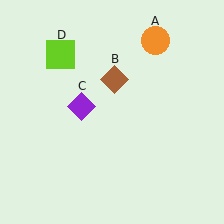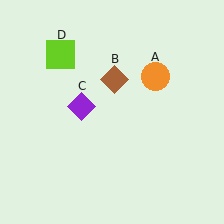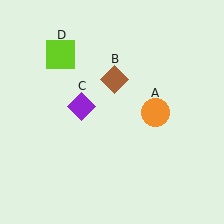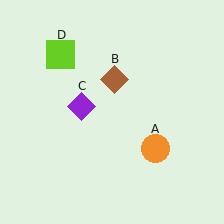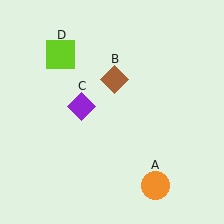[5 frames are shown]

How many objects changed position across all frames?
1 object changed position: orange circle (object A).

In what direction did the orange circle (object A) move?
The orange circle (object A) moved down.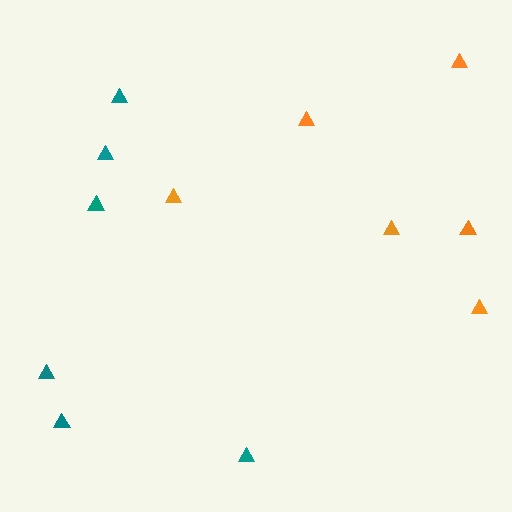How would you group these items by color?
There are 2 groups: one group of orange triangles (6) and one group of teal triangles (6).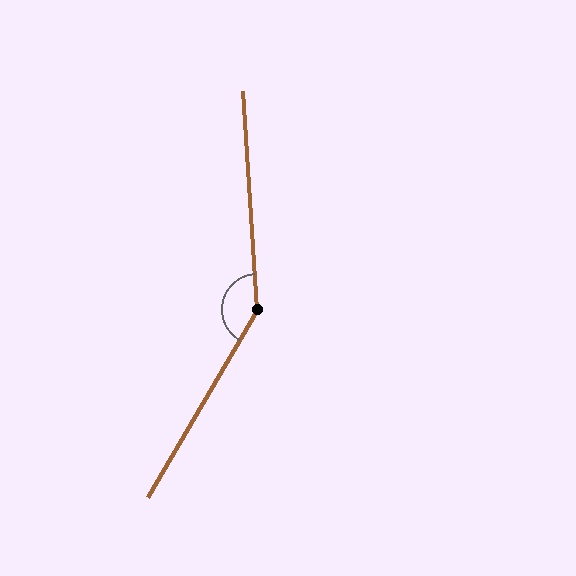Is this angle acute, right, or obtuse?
It is obtuse.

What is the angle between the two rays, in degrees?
Approximately 146 degrees.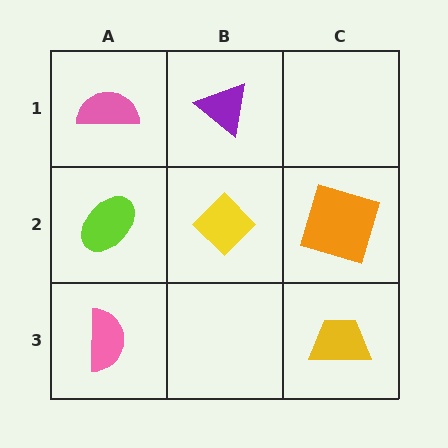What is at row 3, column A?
A pink semicircle.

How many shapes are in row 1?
2 shapes.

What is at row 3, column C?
A yellow trapezoid.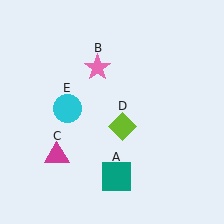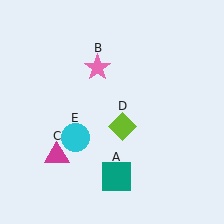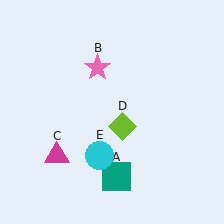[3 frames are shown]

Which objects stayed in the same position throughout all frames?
Teal square (object A) and pink star (object B) and magenta triangle (object C) and lime diamond (object D) remained stationary.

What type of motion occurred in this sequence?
The cyan circle (object E) rotated counterclockwise around the center of the scene.